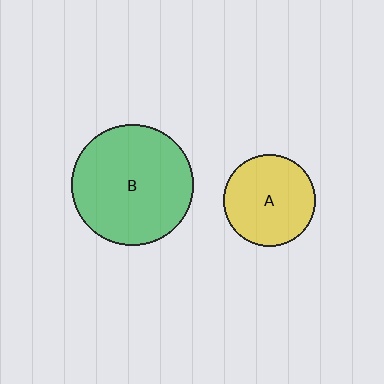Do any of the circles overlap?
No, none of the circles overlap.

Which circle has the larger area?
Circle B (green).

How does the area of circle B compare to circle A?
Approximately 1.7 times.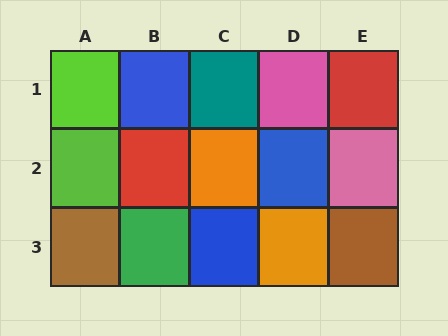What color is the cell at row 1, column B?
Blue.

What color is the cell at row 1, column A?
Lime.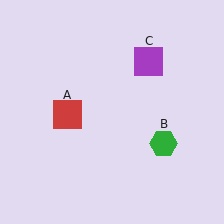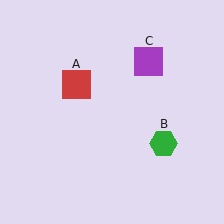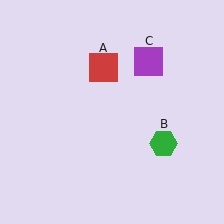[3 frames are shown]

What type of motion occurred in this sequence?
The red square (object A) rotated clockwise around the center of the scene.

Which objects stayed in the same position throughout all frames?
Green hexagon (object B) and purple square (object C) remained stationary.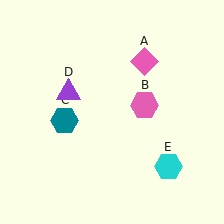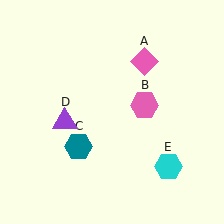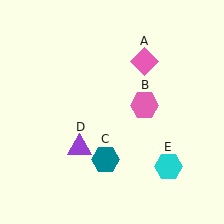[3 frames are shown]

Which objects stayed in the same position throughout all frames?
Pink diamond (object A) and pink hexagon (object B) and cyan hexagon (object E) remained stationary.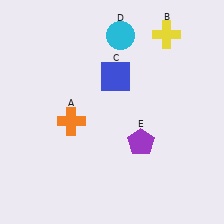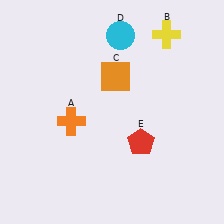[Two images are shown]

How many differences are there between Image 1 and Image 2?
There are 2 differences between the two images.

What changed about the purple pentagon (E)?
In Image 1, E is purple. In Image 2, it changed to red.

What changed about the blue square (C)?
In Image 1, C is blue. In Image 2, it changed to orange.